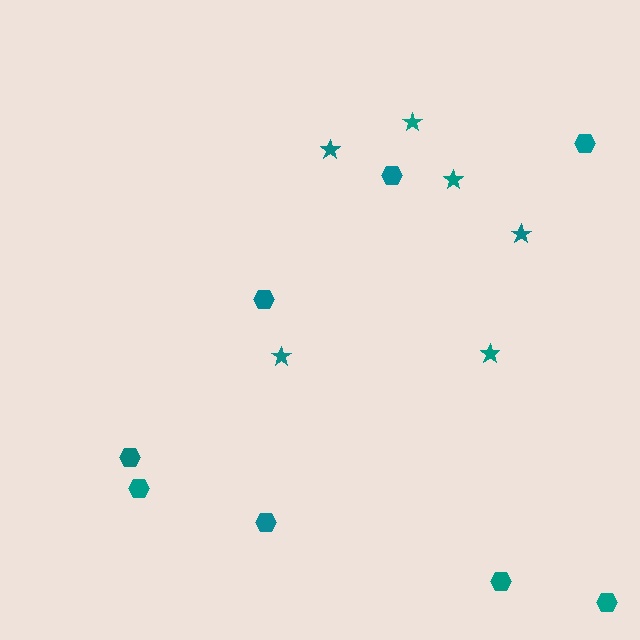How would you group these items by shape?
There are 2 groups: one group of stars (6) and one group of hexagons (8).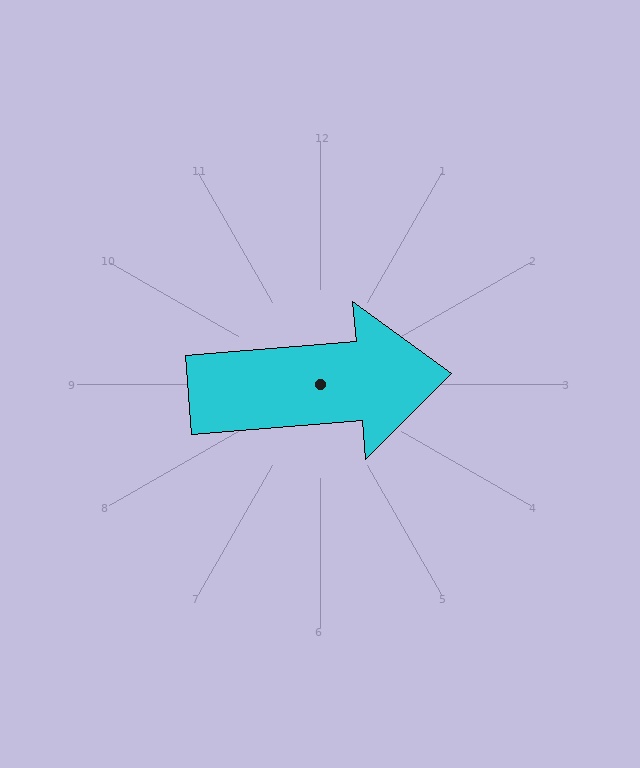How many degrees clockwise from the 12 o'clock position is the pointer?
Approximately 85 degrees.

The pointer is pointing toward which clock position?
Roughly 3 o'clock.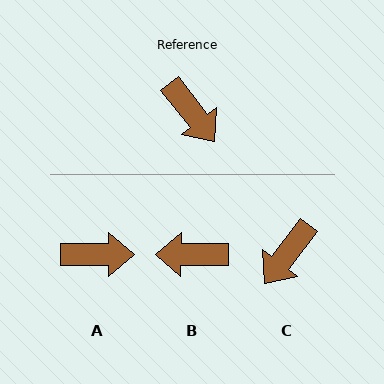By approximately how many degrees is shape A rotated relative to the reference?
Approximately 53 degrees counter-clockwise.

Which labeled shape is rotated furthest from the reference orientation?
B, about 128 degrees away.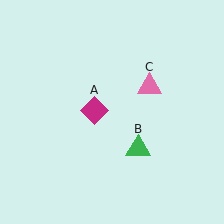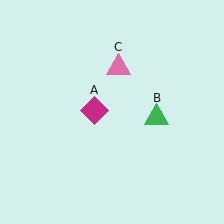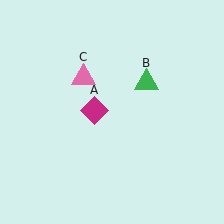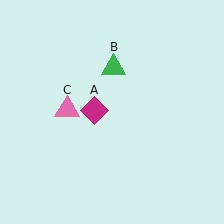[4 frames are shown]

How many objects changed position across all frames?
2 objects changed position: green triangle (object B), pink triangle (object C).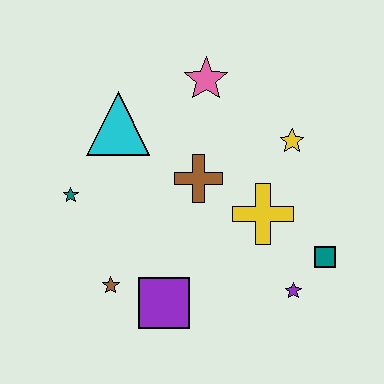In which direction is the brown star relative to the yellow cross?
The brown star is to the left of the yellow cross.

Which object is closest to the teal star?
The cyan triangle is closest to the teal star.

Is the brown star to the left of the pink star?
Yes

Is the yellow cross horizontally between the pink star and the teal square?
Yes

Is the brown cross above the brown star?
Yes